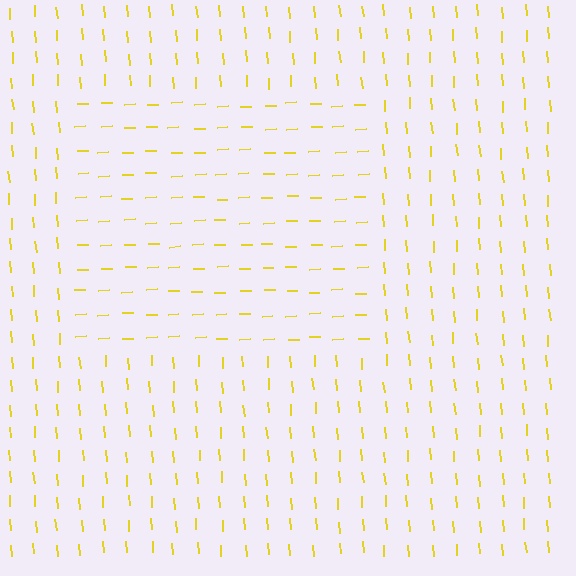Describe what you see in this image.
The image is filled with small yellow line segments. A rectangle region in the image has lines oriented differently from the surrounding lines, creating a visible texture boundary.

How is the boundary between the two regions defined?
The boundary is defined purely by a change in line orientation (approximately 88 degrees difference). All lines are the same color and thickness.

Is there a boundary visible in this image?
Yes, there is a texture boundary formed by a change in line orientation.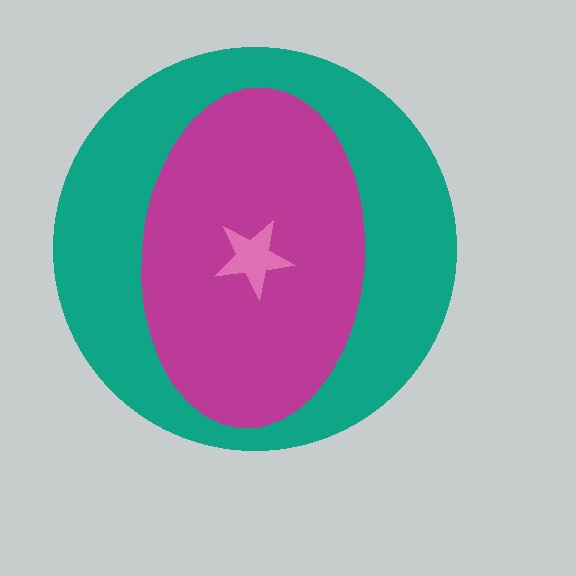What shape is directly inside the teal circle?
The magenta ellipse.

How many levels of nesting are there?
3.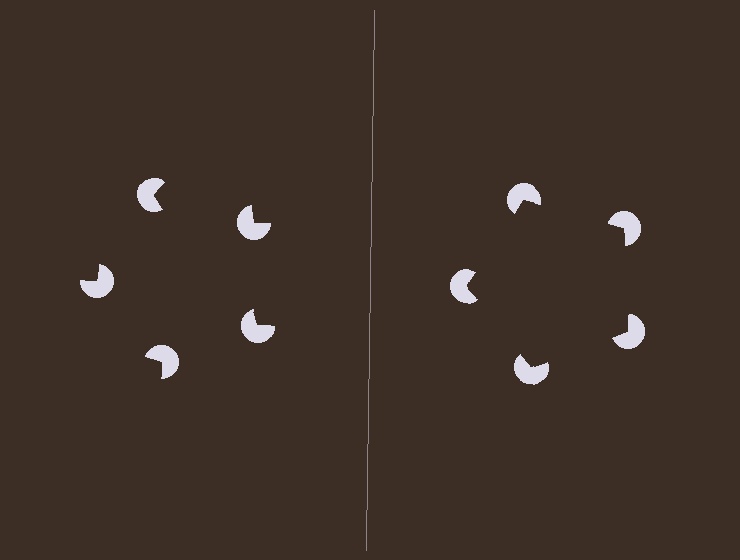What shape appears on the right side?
An illusory pentagon.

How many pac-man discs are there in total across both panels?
10 — 5 on each side.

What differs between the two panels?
The pac-man discs are positioned identically on both sides; only the wedge orientations differ. On the right they align to a pentagon; on the left they are misaligned.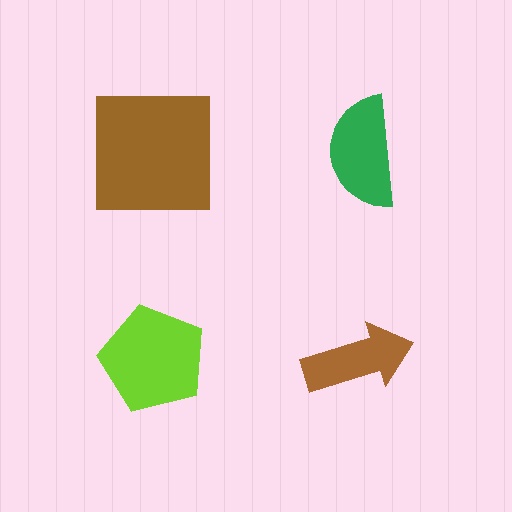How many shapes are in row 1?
2 shapes.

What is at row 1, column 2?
A green semicircle.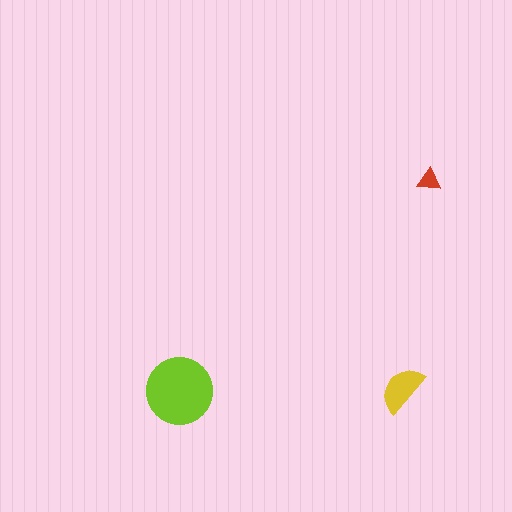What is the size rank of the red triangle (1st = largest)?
3rd.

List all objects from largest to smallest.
The lime circle, the yellow semicircle, the red triangle.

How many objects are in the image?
There are 3 objects in the image.